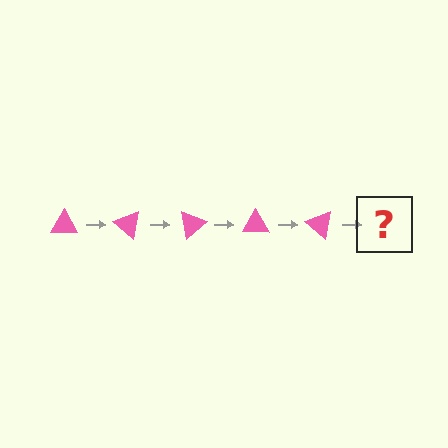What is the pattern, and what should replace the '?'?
The pattern is that the triangle rotates 40 degrees each step. The '?' should be a pink triangle rotated 200 degrees.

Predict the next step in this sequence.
The next step is a pink triangle rotated 200 degrees.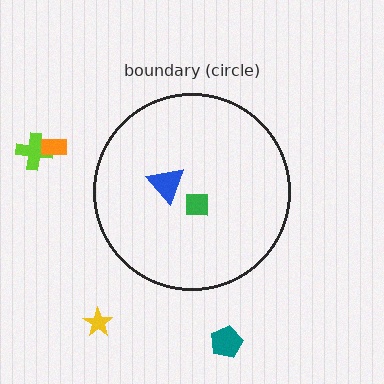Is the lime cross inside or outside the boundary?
Outside.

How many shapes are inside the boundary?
2 inside, 4 outside.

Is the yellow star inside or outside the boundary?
Outside.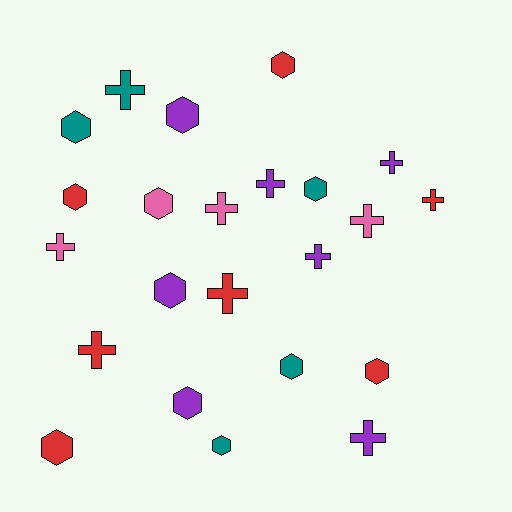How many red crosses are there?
There are 3 red crosses.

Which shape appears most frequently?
Hexagon, with 12 objects.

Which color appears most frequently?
Red, with 7 objects.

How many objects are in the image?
There are 23 objects.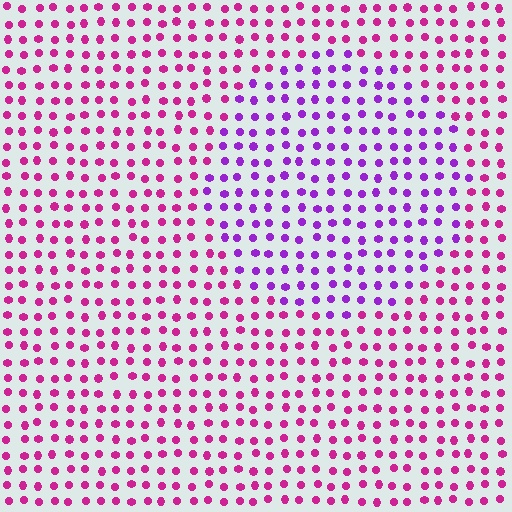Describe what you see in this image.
The image is filled with small magenta elements in a uniform arrangement. A circle-shaped region is visible where the elements are tinted to a slightly different hue, forming a subtle color boundary.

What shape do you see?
I see a circle.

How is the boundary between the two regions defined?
The boundary is defined purely by a slight shift in hue (about 39 degrees). Spacing, size, and orientation are identical on both sides.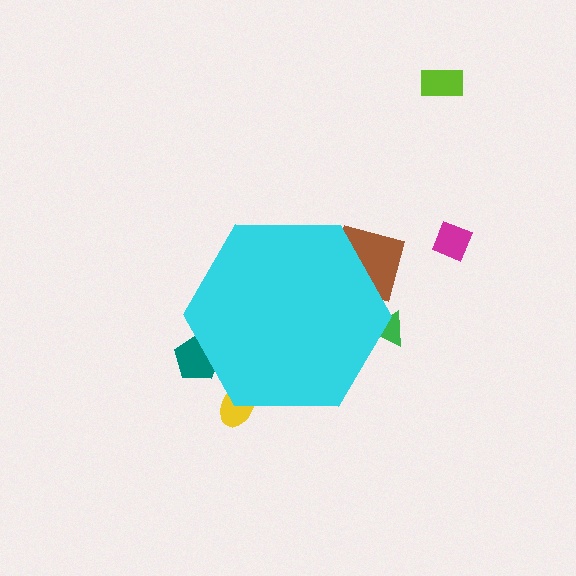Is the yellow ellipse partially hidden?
Yes, the yellow ellipse is partially hidden behind the cyan hexagon.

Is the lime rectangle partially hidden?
No, the lime rectangle is fully visible.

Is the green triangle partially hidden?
Yes, the green triangle is partially hidden behind the cyan hexagon.